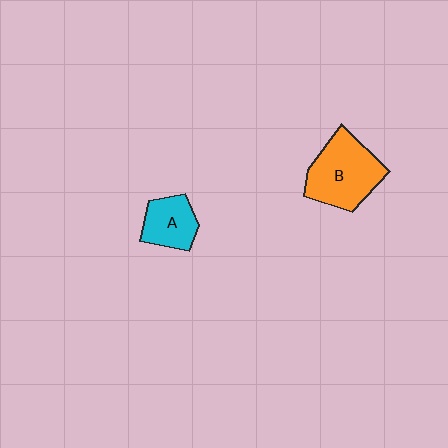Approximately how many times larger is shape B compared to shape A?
Approximately 1.8 times.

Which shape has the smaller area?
Shape A (cyan).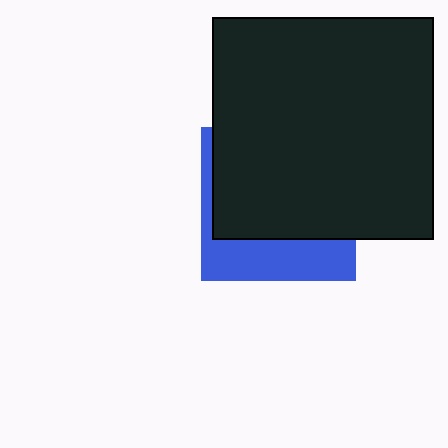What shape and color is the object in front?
The object in front is a black square.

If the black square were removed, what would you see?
You would see the complete blue square.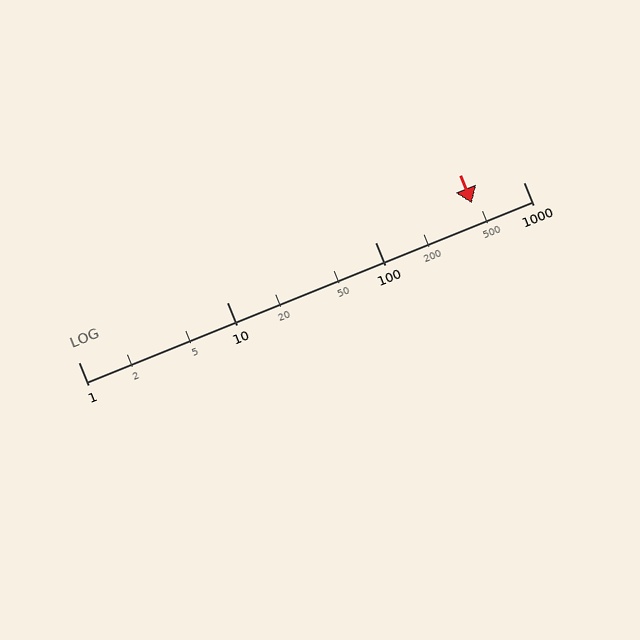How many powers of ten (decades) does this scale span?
The scale spans 3 decades, from 1 to 1000.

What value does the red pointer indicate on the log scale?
The pointer indicates approximately 450.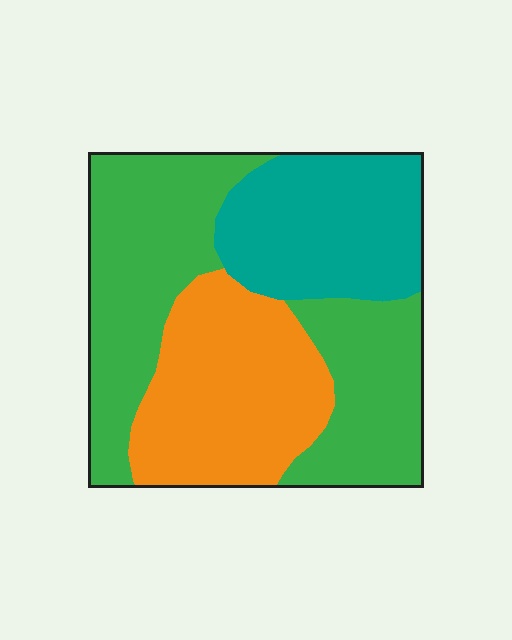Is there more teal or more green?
Green.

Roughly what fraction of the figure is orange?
Orange covers about 30% of the figure.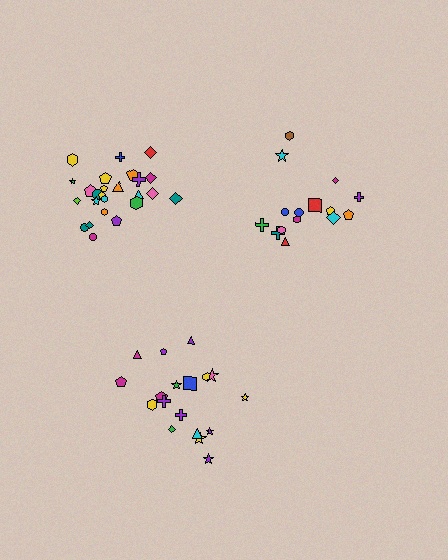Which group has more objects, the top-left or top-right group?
The top-left group.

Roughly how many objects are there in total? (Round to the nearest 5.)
Roughly 60 objects in total.